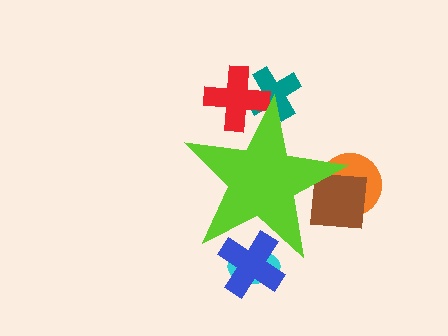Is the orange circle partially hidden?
Yes, the orange circle is partially hidden behind the lime star.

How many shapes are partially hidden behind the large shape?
6 shapes are partially hidden.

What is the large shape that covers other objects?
A lime star.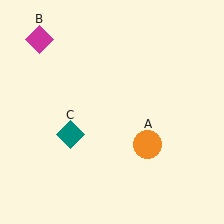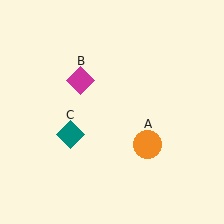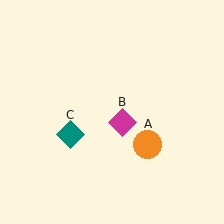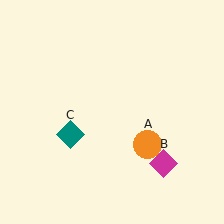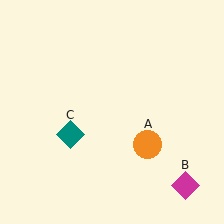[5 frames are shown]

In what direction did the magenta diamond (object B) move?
The magenta diamond (object B) moved down and to the right.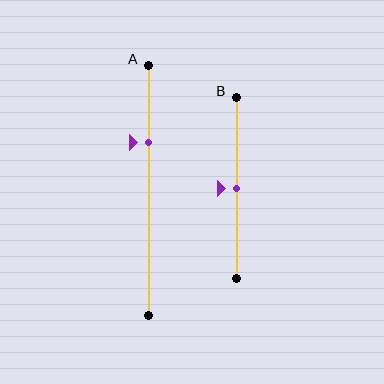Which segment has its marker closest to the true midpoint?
Segment B has its marker closest to the true midpoint.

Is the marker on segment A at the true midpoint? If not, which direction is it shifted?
No, the marker on segment A is shifted upward by about 19% of the segment length.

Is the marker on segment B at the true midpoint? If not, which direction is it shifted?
Yes, the marker on segment B is at the true midpoint.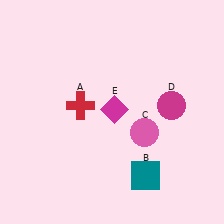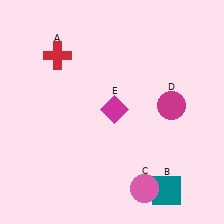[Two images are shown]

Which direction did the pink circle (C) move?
The pink circle (C) moved down.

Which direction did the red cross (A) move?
The red cross (A) moved up.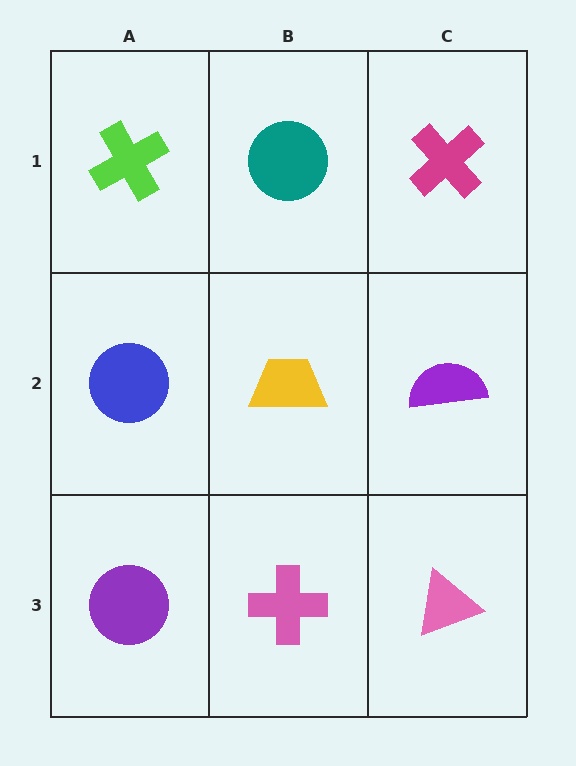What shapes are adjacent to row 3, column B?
A yellow trapezoid (row 2, column B), a purple circle (row 3, column A), a pink triangle (row 3, column C).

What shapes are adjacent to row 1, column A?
A blue circle (row 2, column A), a teal circle (row 1, column B).